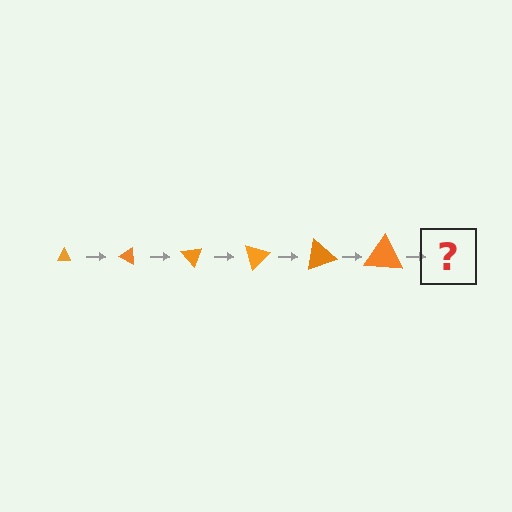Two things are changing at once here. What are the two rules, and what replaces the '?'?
The two rules are that the triangle grows larger each step and it rotates 25 degrees each step. The '?' should be a triangle, larger than the previous one and rotated 150 degrees from the start.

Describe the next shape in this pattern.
It should be a triangle, larger than the previous one and rotated 150 degrees from the start.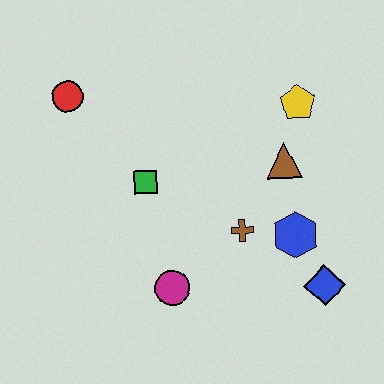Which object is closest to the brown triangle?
The yellow pentagon is closest to the brown triangle.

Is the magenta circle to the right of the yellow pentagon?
No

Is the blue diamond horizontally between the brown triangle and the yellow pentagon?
No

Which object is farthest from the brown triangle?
The red circle is farthest from the brown triangle.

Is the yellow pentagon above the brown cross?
Yes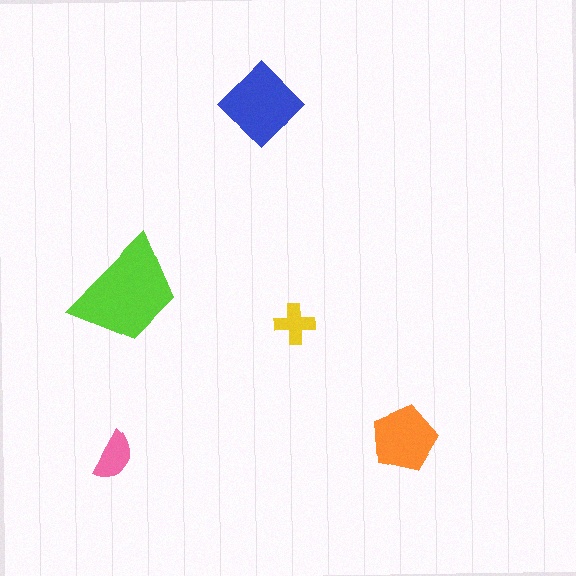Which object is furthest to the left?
The pink semicircle is leftmost.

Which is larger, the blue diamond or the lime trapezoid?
The lime trapezoid.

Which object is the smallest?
The yellow cross.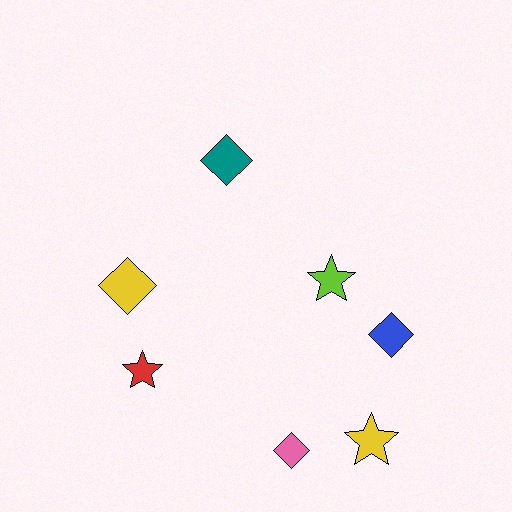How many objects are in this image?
There are 7 objects.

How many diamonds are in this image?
There are 4 diamonds.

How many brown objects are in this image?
There are no brown objects.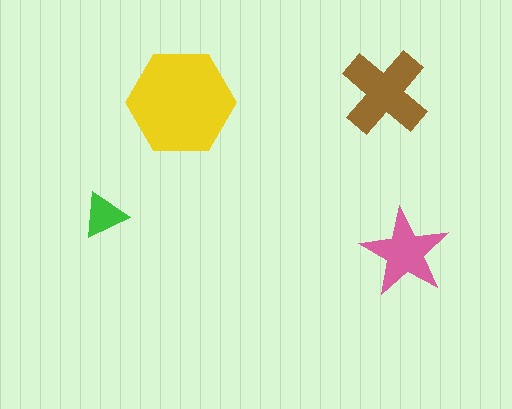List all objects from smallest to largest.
The green triangle, the pink star, the brown cross, the yellow hexagon.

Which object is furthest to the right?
The pink star is rightmost.